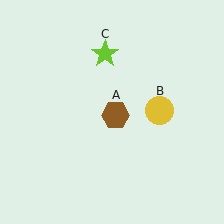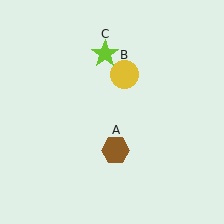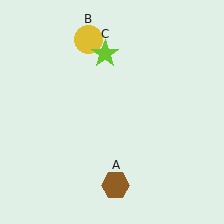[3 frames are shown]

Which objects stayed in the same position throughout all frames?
Lime star (object C) remained stationary.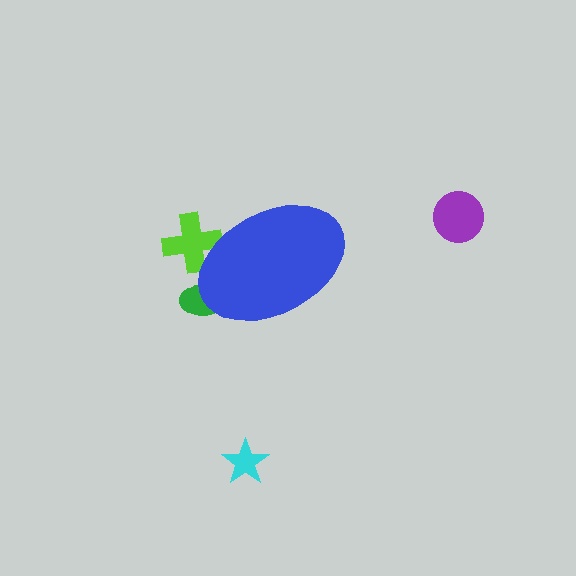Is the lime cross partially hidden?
Yes, the lime cross is partially hidden behind the blue ellipse.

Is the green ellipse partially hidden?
Yes, the green ellipse is partially hidden behind the blue ellipse.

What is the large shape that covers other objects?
A blue ellipse.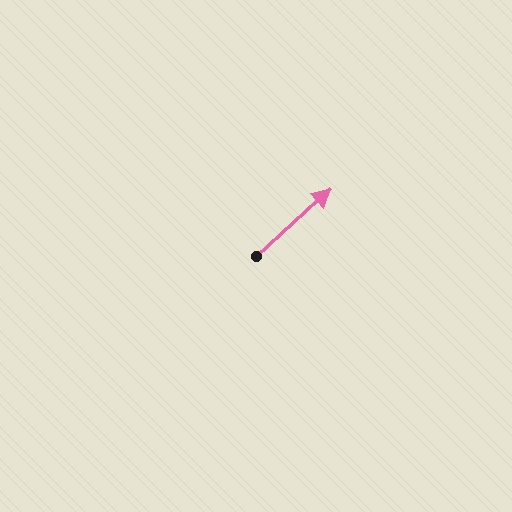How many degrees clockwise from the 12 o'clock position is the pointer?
Approximately 48 degrees.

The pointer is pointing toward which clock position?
Roughly 2 o'clock.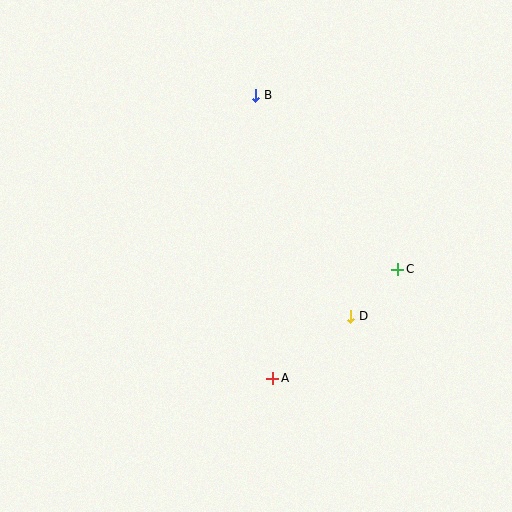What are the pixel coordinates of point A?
Point A is at (273, 378).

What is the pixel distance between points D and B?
The distance between D and B is 241 pixels.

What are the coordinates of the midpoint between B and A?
The midpoint between B and A is at (264, 237).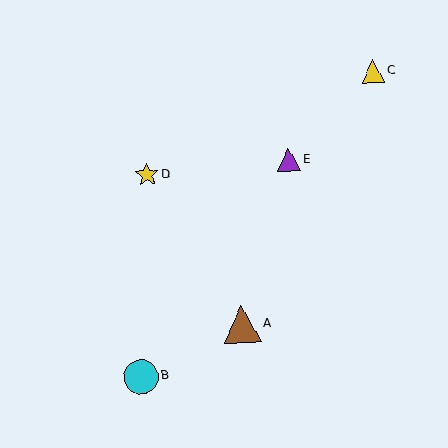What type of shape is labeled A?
Shape A is a brown triangle.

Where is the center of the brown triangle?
The center of the brown triangle is at (242, 324).